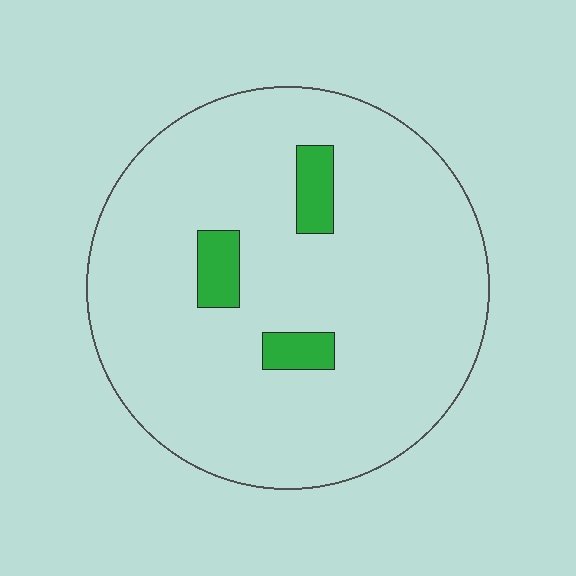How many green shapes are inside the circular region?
3.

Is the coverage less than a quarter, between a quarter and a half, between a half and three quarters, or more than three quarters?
Less than a quarter.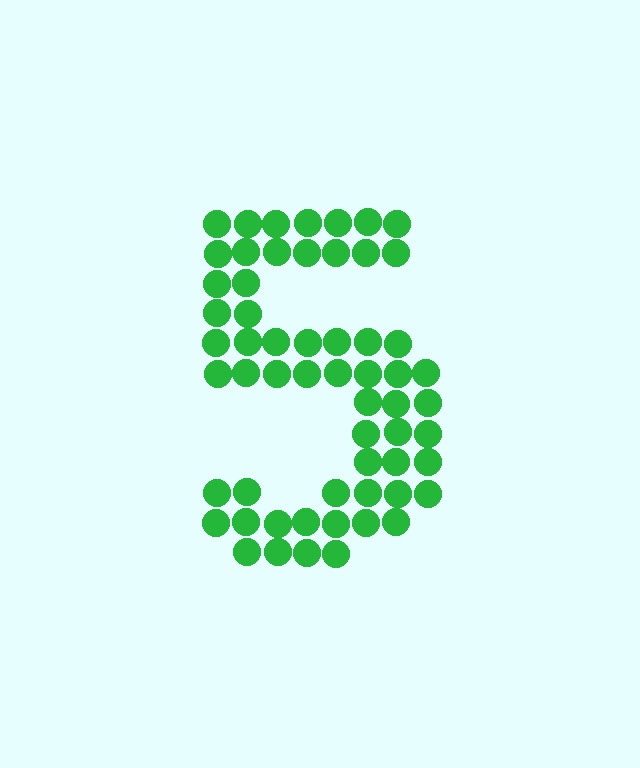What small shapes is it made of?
It is made of small circles.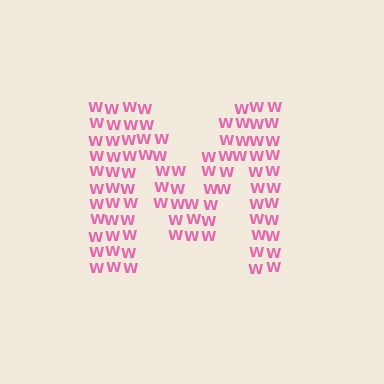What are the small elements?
The small elements are letter W's.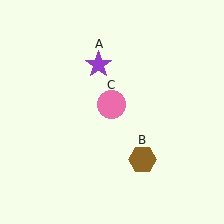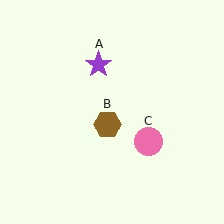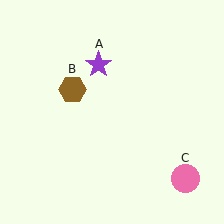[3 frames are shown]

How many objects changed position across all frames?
2 objects changed position: brown hexagon (object B), pink circle (object C).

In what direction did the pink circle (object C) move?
The pink circle (object C) moved down and to the right.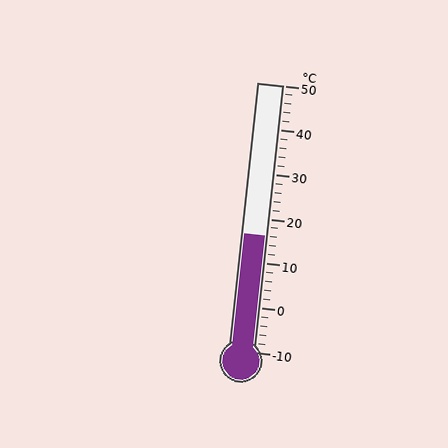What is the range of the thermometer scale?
The thermometer scale ranges from -10°C to 50°C.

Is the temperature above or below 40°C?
The temperature is below 40°C.